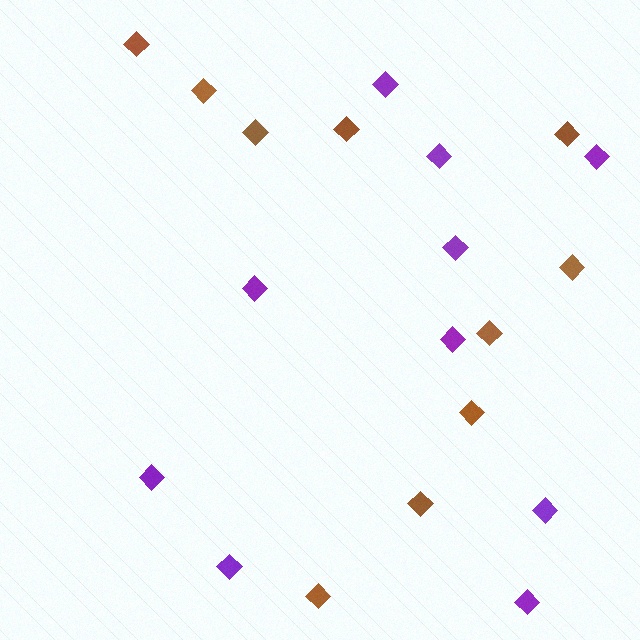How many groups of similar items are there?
There are 2 groups: one group of brown diamonds (10) and one group of purple diamonds (10).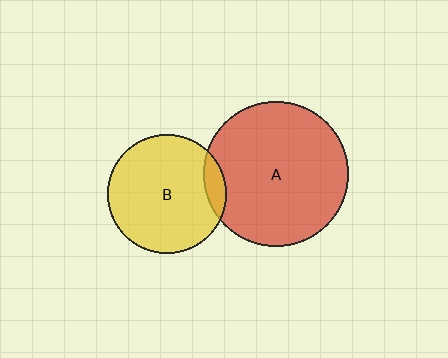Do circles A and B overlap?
Yes.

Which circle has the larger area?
Circle A (red).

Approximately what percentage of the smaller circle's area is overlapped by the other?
Approximately 10%.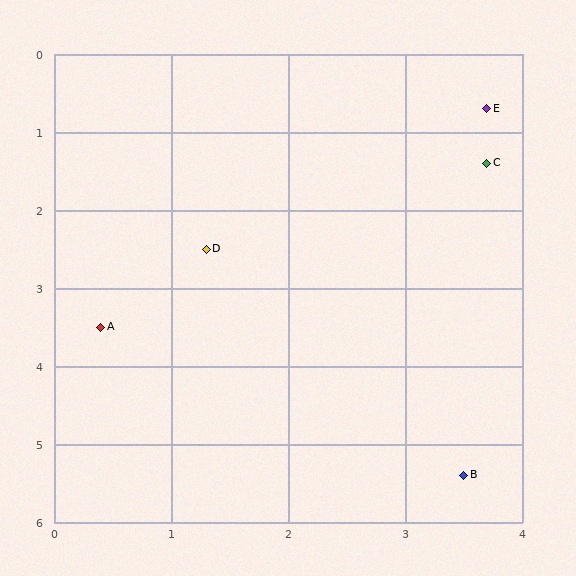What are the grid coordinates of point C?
Point C is at approximately (3.7, 1.4).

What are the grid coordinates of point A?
Point A is at approximately (0.4, 3.5).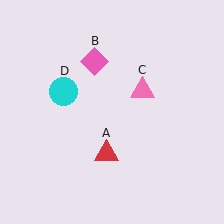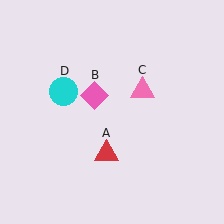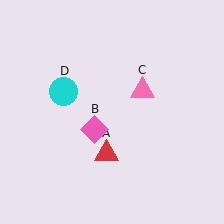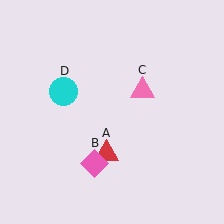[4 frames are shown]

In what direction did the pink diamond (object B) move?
The pink diamond (object B) moved down.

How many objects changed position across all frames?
1 object changed position: pink diamond (object B).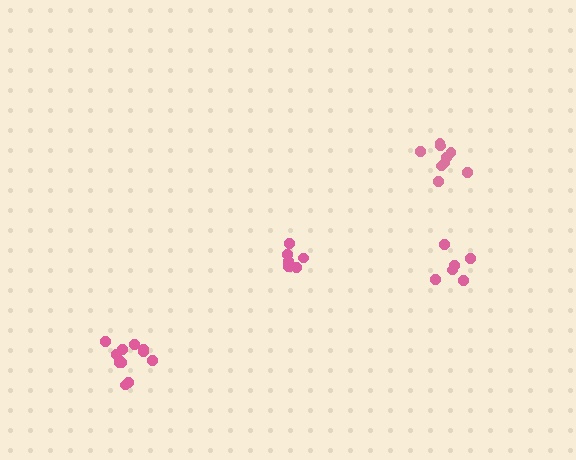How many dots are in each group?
Group 1: 9 dots, Group 2: 6 dots, Group 3: 12 dots, Group 4: 7 dots (34 total).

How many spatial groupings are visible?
There are 4 spatial groupings.